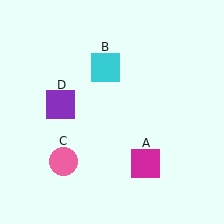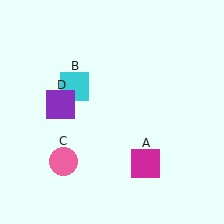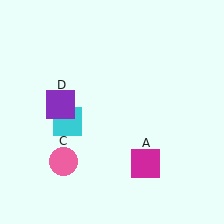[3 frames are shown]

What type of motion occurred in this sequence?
The cyan square (object B) rotated counterclockwise around the center of the scene.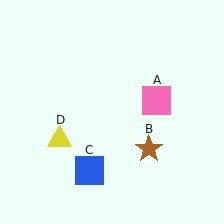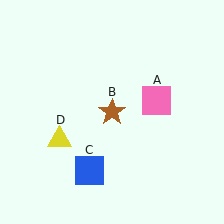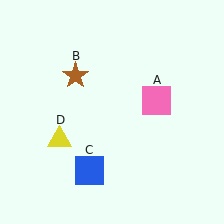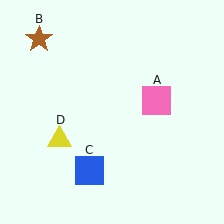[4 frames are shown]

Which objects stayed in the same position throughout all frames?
Pink square (object A) and blue square (object C) and yellow triangle (object D) remained stationary.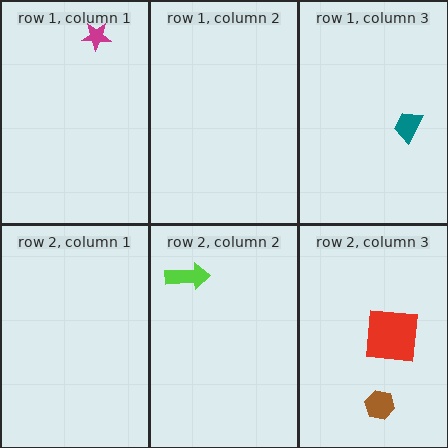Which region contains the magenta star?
The row 1, column 1 region.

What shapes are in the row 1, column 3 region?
The teal trapezoid.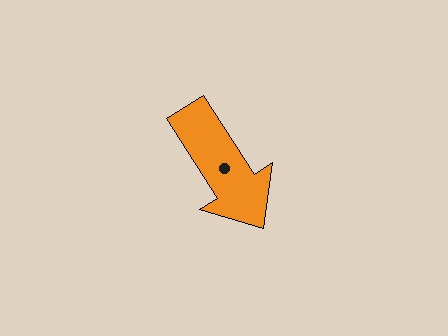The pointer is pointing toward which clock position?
Roughly 5 o'clock.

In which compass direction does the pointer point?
Southeast.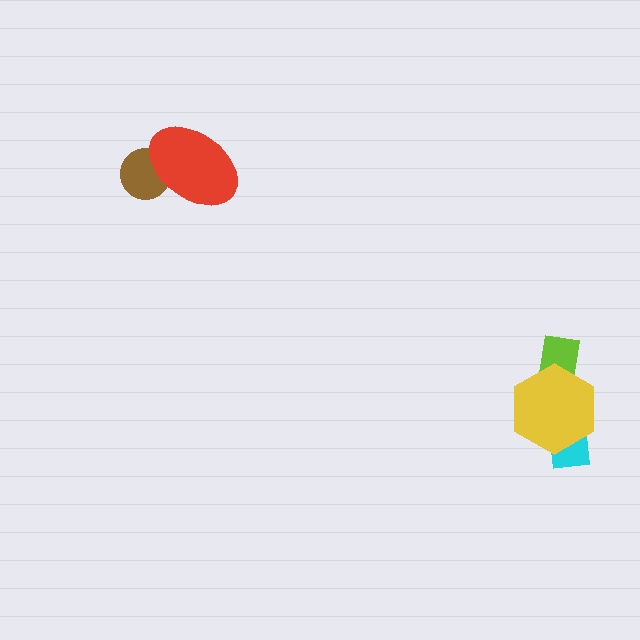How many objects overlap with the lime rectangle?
1 object overlaps with the lime rectangle.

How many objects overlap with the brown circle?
1 object overlaps with the brown circle.